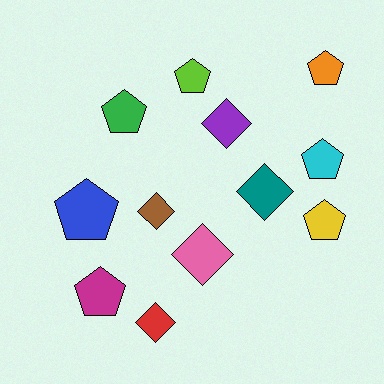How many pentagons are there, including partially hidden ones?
There are 7 pentagons.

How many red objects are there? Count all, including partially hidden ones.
There is 1 red object.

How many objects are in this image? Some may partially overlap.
There are 12 objects.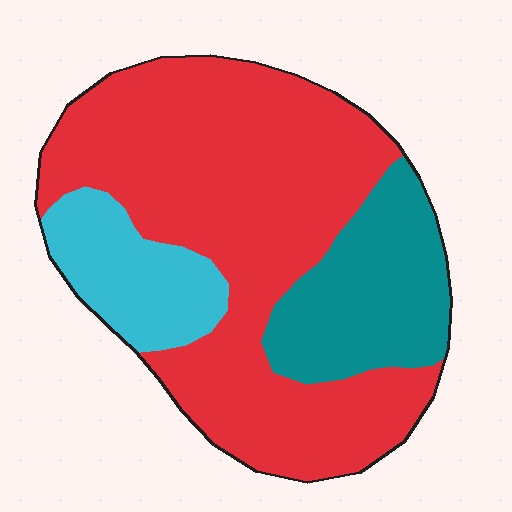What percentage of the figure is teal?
Teal covers 21% of the figure.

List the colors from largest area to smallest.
From largest to smallest: red, teal, cyan.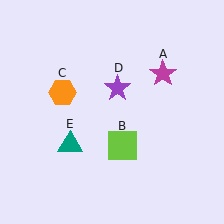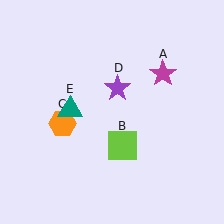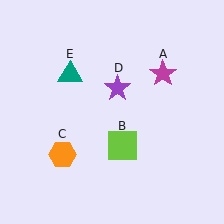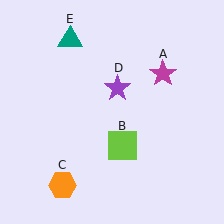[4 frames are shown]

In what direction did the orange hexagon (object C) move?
The orange hexagon (object C) moved down.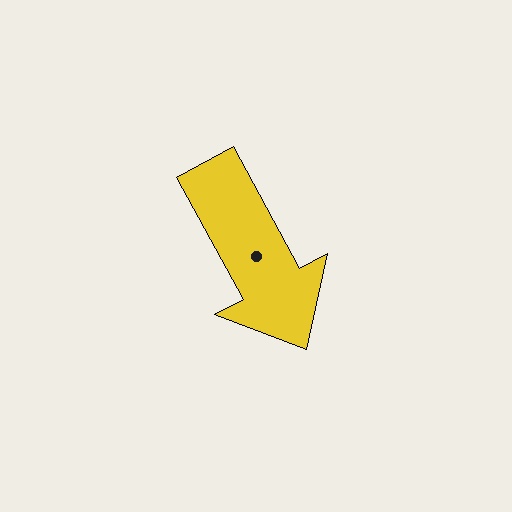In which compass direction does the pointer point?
Southeast.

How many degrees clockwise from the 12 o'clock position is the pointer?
Approximately 152 degrees.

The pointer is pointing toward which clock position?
Roughly 5 o'clock.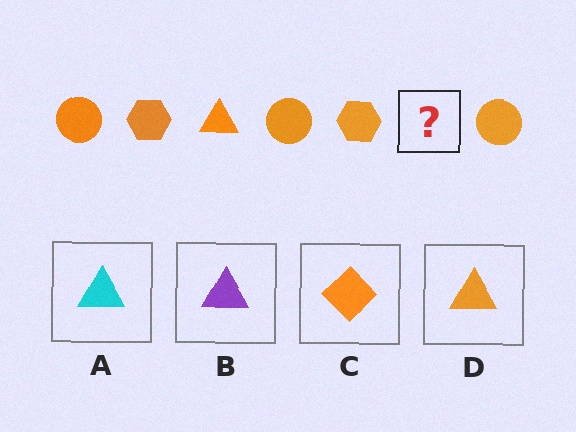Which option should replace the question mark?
Option D.